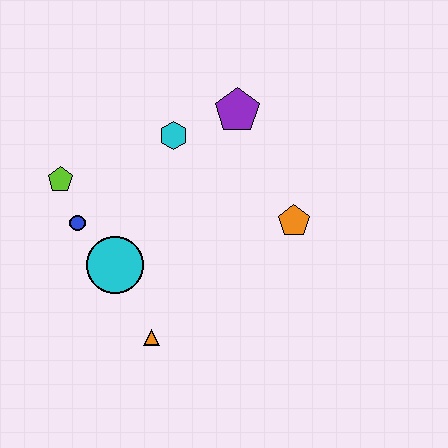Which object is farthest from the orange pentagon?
The lime pentagon is farthest from the orange pentagon.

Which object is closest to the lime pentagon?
The blue circle is closest to the lime pentagon.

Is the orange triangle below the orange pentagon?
Yes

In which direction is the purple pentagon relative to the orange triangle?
The purple pentagon is above the orange triangle.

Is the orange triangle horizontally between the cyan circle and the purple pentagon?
Yes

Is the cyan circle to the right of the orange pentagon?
No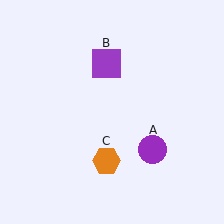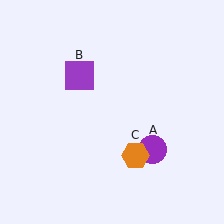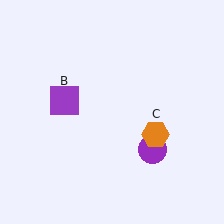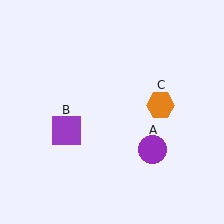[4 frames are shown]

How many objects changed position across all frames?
2 objects changed position: purple square (object B), orange hexagon (object C).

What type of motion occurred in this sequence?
The purple square (object B), orange hexagon (object C) rotated counterclockwise around the center of the scene.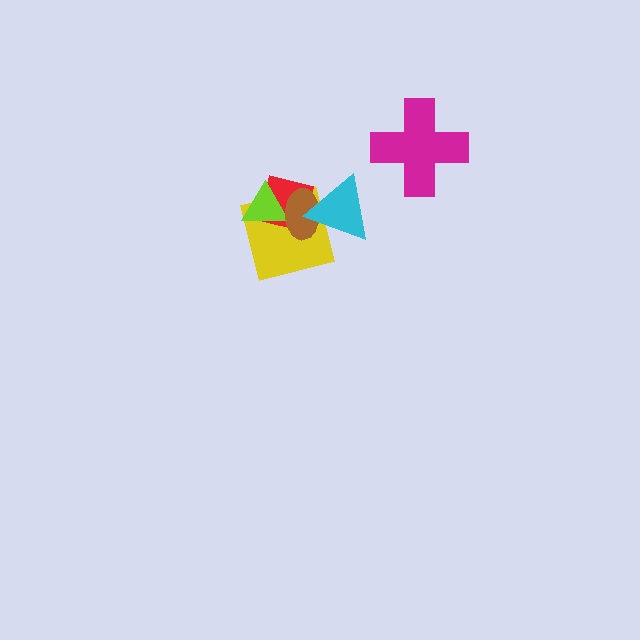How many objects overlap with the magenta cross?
0 objects overlap with the magenta cross.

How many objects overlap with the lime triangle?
3 objects overlap with the lime triangle.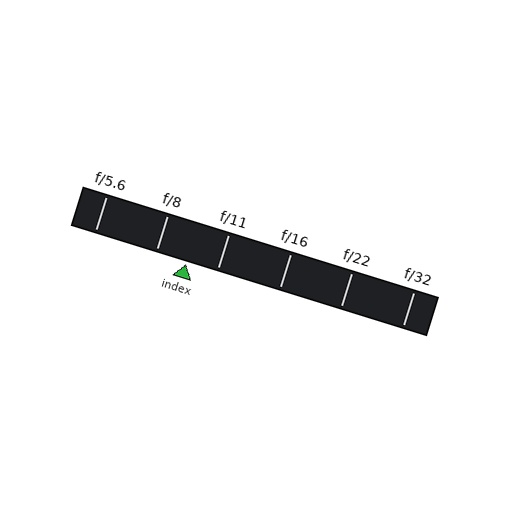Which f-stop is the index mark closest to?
The index mark is closest to f/11.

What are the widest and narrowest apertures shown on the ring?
The widest aperture shown is f/5.6 and the narrowest is f/32.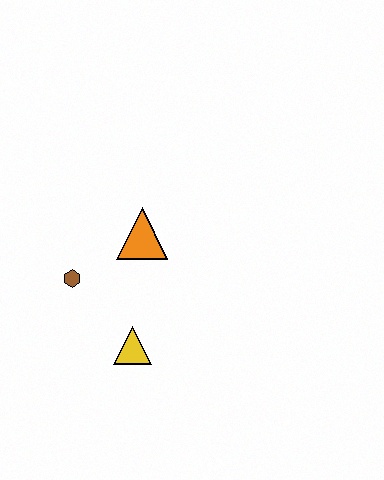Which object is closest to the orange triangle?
The brown hexagon is closest to the orange triangle.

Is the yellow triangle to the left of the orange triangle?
Yes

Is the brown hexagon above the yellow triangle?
Yes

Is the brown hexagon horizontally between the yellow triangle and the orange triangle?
No